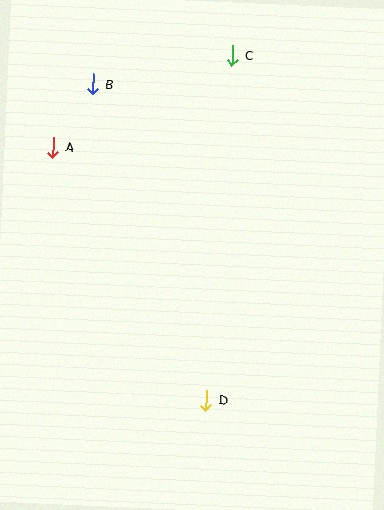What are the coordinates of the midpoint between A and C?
The midpoint between A and C is at (143, 101).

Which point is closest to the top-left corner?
Point B is closest to the top-left corner.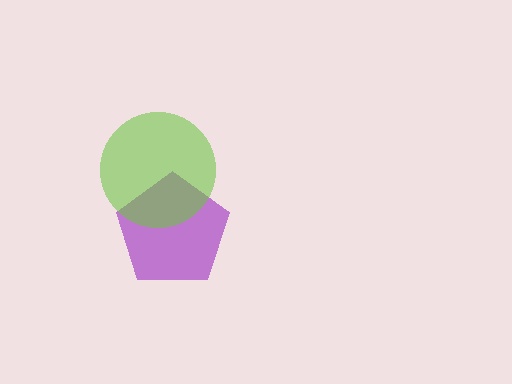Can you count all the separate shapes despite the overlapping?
Yes, there are 2 separate shapes.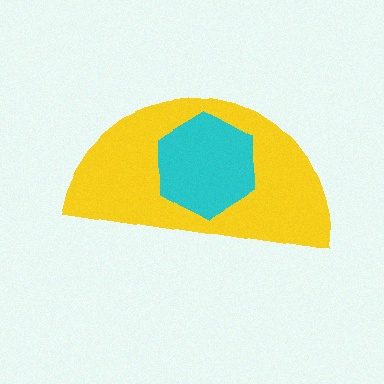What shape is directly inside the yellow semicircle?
The cyan hexagon.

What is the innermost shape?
The cyan hexagon.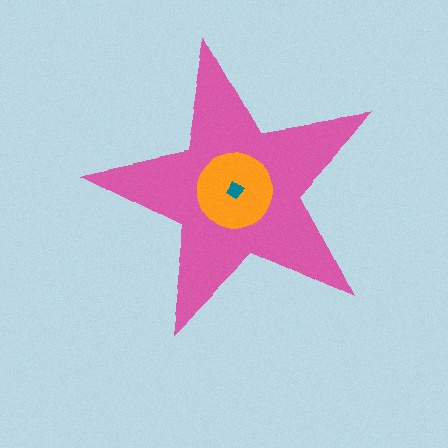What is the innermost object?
The teal diamond.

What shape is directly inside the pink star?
The orange circle.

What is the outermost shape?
The pink star.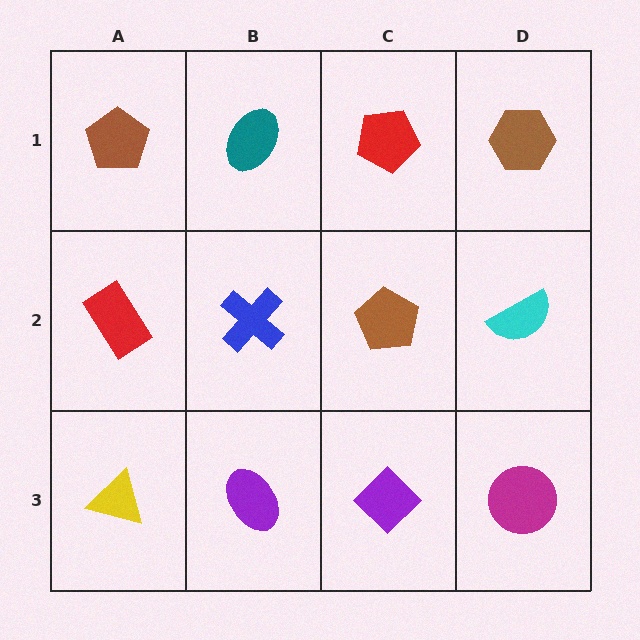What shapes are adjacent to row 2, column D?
A brown hexagon (row 1, column D), a magenta circle (row 3, column D), a brown pentagon (row 2, column C).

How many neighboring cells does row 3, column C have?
3.